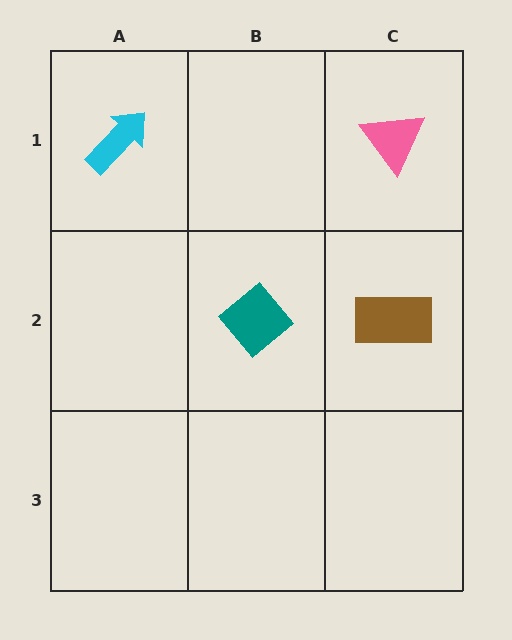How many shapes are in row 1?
2 shapes.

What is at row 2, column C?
A brown rectangle.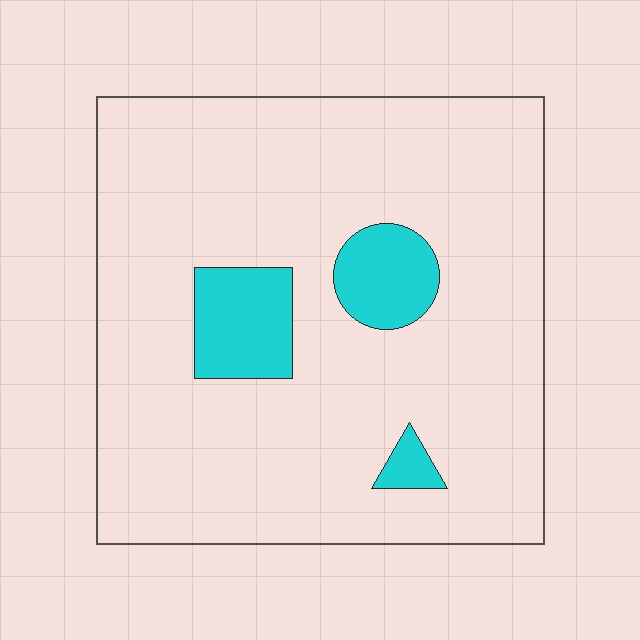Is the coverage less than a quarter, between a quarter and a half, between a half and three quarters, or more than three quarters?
Less than a quarter.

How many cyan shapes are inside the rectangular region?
3.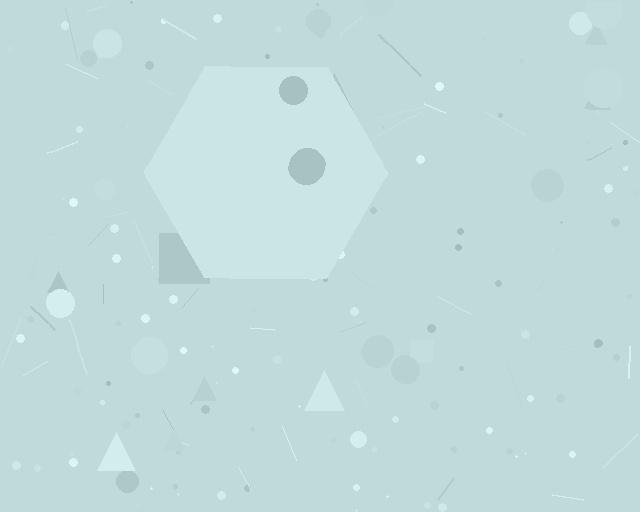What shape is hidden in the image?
A hexagon is hidden in the image.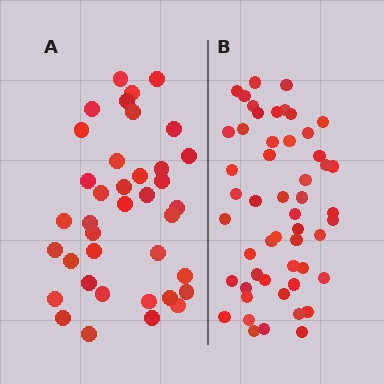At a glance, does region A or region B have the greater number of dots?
Region B (the right region) has more dots.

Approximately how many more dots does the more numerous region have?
Region B has approximately 15 more dots than region A.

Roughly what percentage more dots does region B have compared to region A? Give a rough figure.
About 35% more.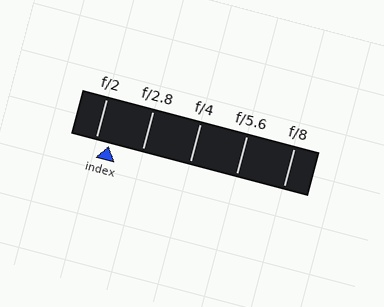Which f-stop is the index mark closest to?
The index mark is closest to f/2.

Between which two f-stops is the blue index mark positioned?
The index mark is between f/2 and f/2.8.